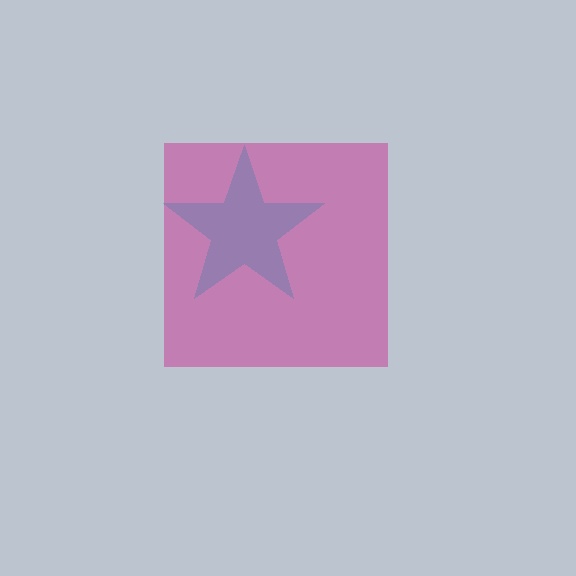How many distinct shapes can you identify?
There are 2 distinct shapes: a cyan star, a magenta square.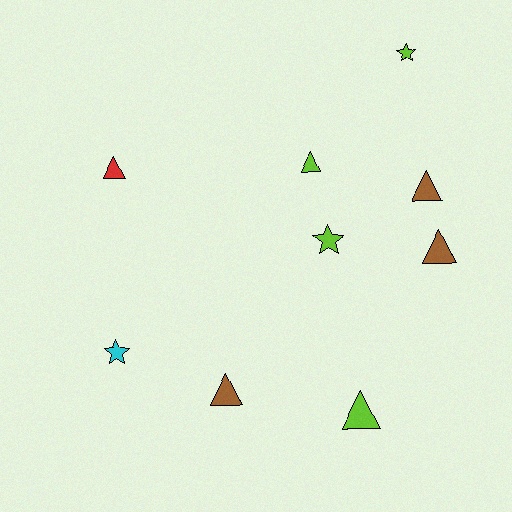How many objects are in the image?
There are 9 objects.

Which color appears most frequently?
Lime, with 4 objects.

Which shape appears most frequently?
Triangle, with 6 objects.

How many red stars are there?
There are no red stars.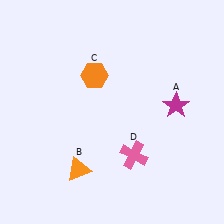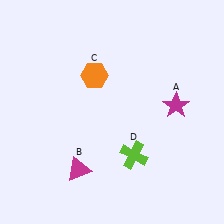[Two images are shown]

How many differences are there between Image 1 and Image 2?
There are 2 differences between the two images.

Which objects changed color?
B changed from orange to magenta. D changed from pink to lime.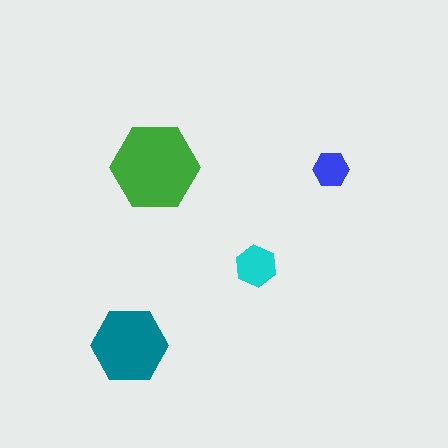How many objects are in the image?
There are 4 objects in the image.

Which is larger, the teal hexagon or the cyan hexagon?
The teal one.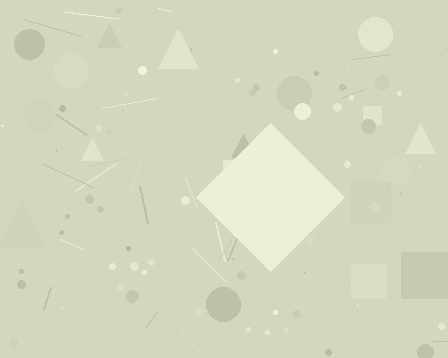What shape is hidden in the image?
A diamond is hidden in the image.